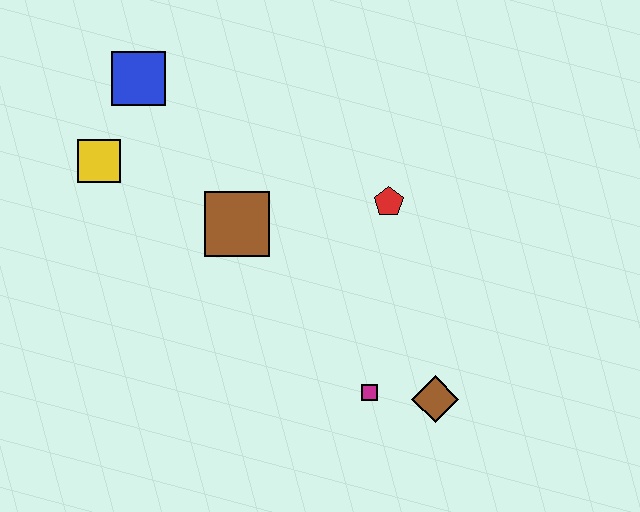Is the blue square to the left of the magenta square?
Yes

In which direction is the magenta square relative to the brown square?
The magenta square is below the brown square.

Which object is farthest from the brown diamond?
The blue square is farthest from the brown diamond.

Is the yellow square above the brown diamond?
Yes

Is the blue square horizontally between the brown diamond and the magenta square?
No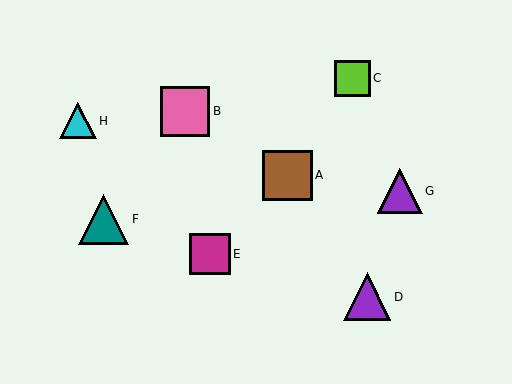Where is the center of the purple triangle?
The center of the purple triangle is at (367, 297).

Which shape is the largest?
The brown square (labeled A) is the largest.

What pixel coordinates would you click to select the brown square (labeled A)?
Click at (287, 175) to select the brown square A.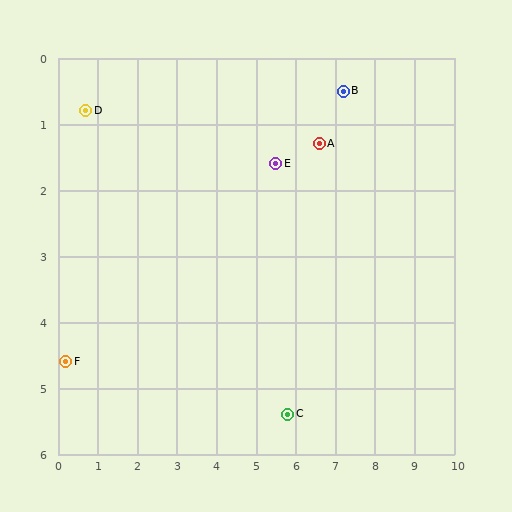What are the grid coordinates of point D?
Point D is at approximately (0.7, 0.8).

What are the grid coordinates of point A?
Point A is at approximately (6.6, 1.3).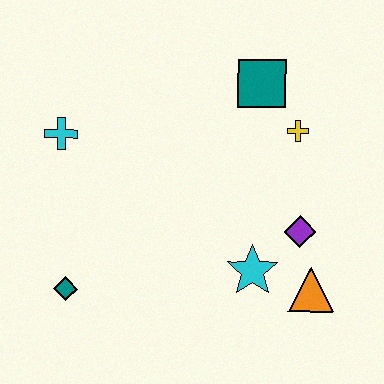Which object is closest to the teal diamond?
The cyan cross is closest to the teal diamond.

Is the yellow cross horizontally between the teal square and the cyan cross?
No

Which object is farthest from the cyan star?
The cyan cross is farthest from the cyan star.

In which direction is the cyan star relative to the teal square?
The cyan star is below the teal square.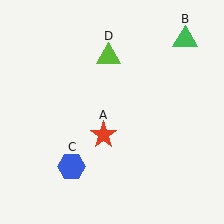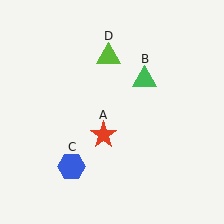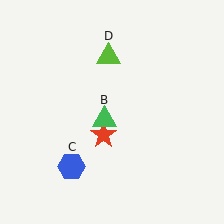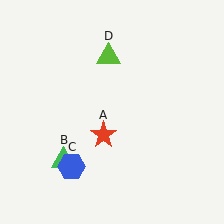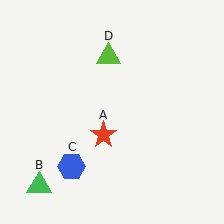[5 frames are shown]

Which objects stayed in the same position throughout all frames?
Red star (object A) and blue hexagon (object C) and lime triangle (object D) remained stationary.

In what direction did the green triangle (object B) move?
The green triangle (object B) moved down and to the left.